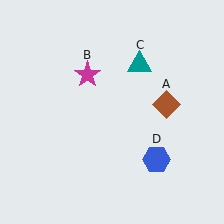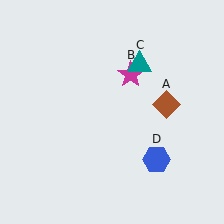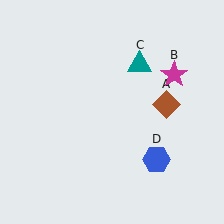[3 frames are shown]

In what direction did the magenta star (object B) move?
The magenta star (object B) moved right.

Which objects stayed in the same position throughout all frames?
Brown diamond (object A) and teal triangle (object C) and blue hexagon (object D) remained stationary.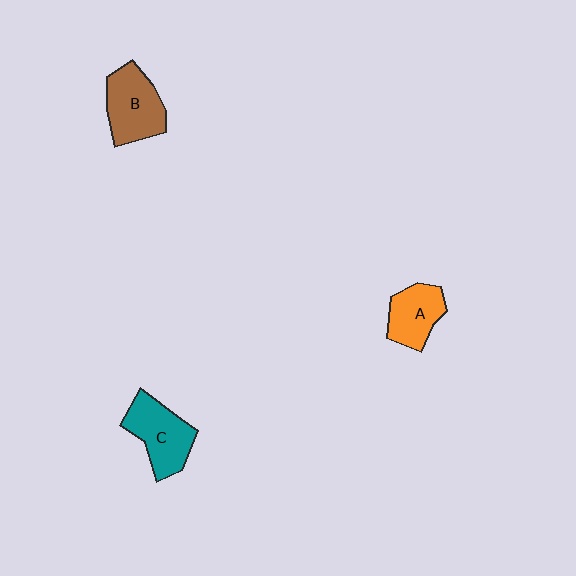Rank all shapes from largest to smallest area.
From largest to smallest: B (brown), C (teal), A (orange).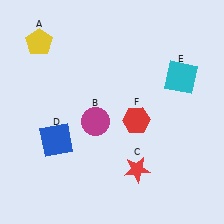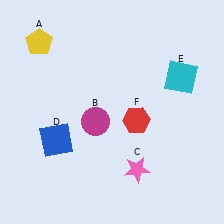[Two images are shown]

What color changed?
The star (C) changed from red in Image 1 to pink in Image 2.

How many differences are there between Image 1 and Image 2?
There is 1 difference between the two images.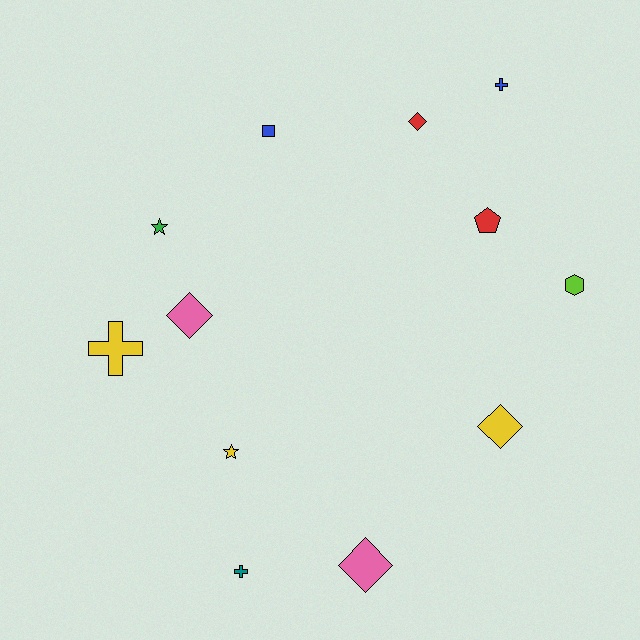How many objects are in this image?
There are 12 objects.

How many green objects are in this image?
There is 1 green object.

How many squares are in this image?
There is 1 square.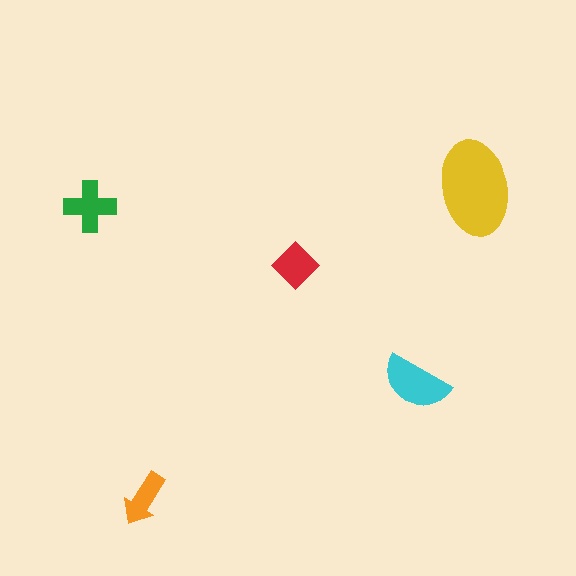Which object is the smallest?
The orange arrow.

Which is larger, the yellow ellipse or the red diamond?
The yellow ellipse.